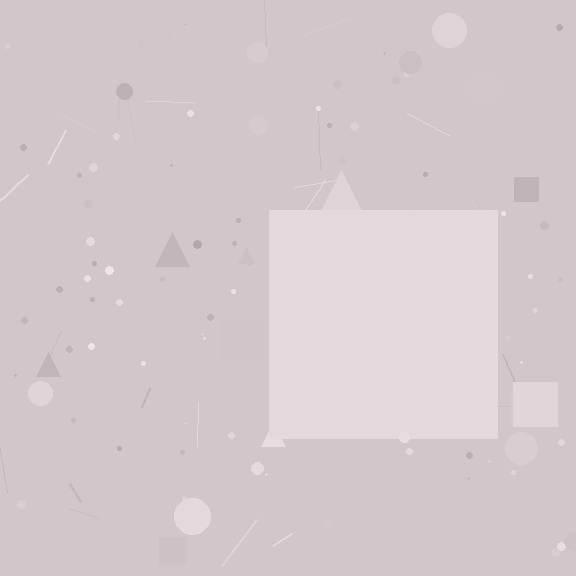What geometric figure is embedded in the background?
A square is embedded in the background.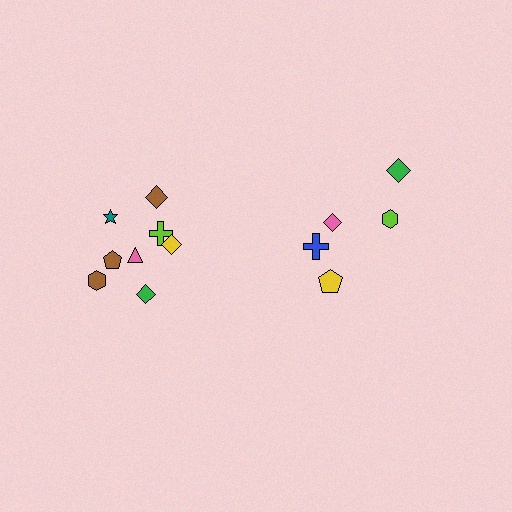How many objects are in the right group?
There are 5 objects.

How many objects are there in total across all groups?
There are 13 objects.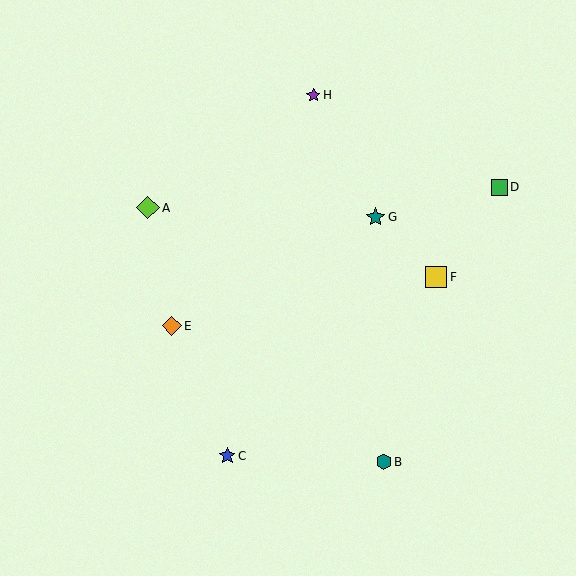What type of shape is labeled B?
Shape B is a teal hexagon.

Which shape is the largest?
The lime diamond (labeled A) is the largest.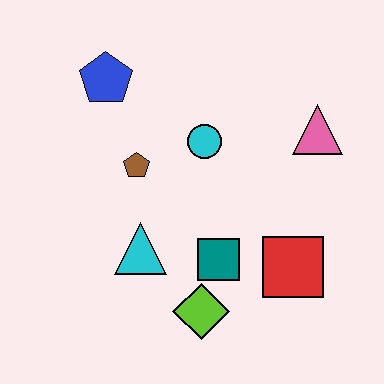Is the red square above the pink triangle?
No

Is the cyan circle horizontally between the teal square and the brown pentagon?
Yes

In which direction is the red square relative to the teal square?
The red square is to the right of the teal square.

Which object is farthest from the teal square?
The blue pentagon is farthest from the teal square.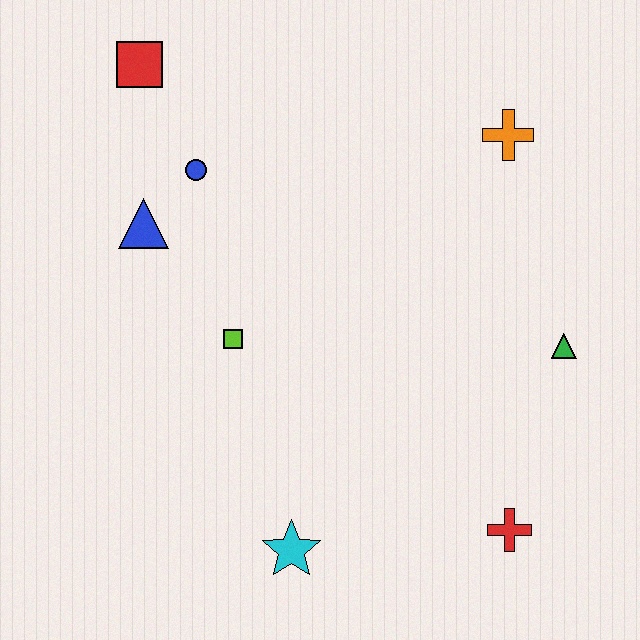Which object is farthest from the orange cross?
The cyan star is farthest from the orange cross.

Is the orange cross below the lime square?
No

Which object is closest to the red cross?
The green triangle is closest to the red cross.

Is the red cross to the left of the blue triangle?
No